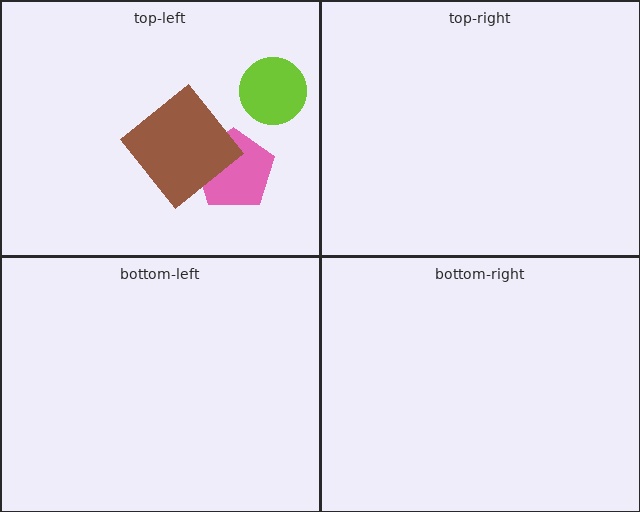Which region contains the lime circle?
The top-left region.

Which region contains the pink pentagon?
The top-left region.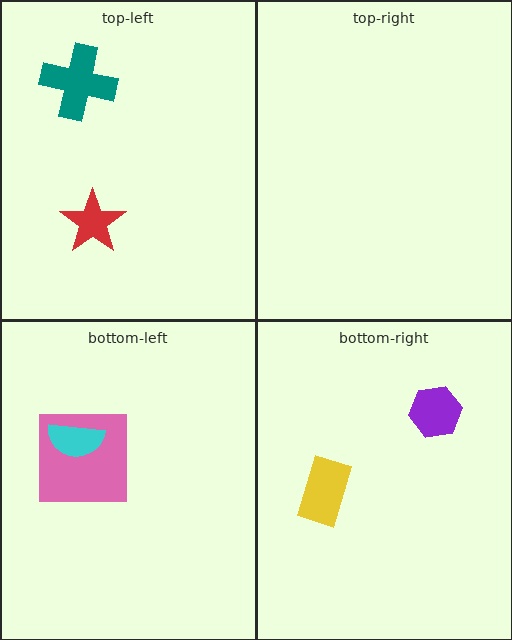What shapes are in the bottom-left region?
The pink square, the cyan semicircle.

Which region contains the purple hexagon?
The bottom-right region.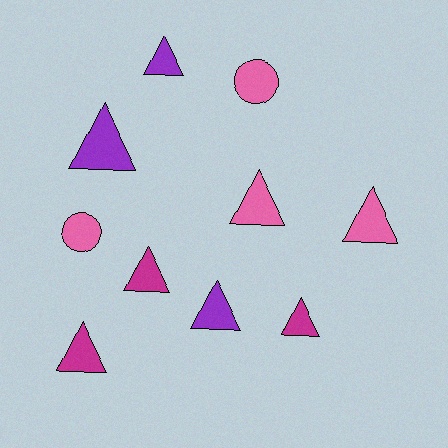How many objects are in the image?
There are 10 objects.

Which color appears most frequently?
Pink, with 4 objects.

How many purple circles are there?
There are no purple circles.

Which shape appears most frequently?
Triangle, with 8 objects.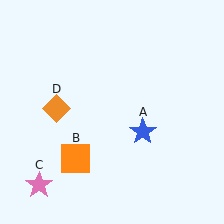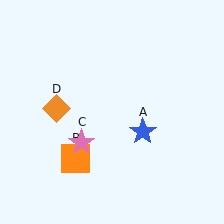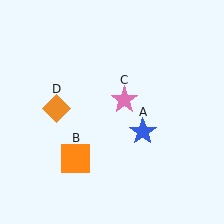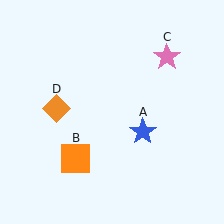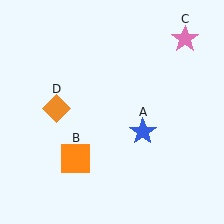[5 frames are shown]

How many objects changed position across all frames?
1 object changed position: pink star (object C).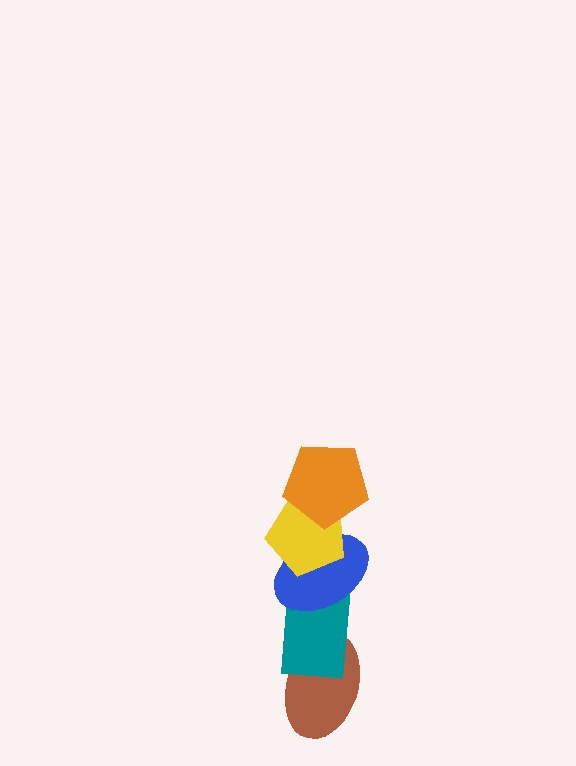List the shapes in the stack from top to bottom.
From top to bottom: the orange pentagon, the yellow pentagon, the blue ellipse, the teal rectangle, the brown ellipse.